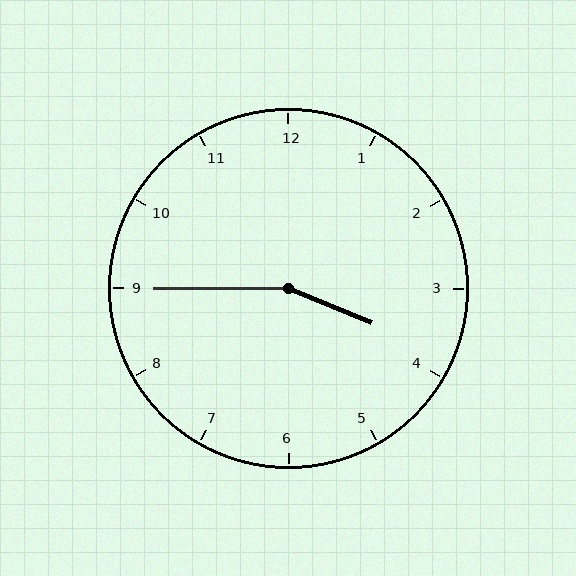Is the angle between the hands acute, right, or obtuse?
It is obtuse.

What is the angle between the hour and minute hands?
Approximately 158 degrees.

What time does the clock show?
3:45.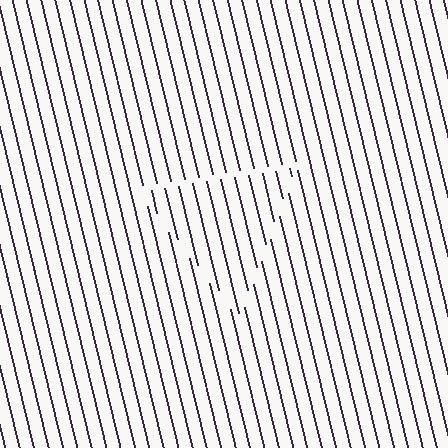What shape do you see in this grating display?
An illusory triangle. The interior of the shape contains the same grating, shifted by half a period — the contour is defined by the phase discontinuity where line-ends from the inner and outer gratings abut.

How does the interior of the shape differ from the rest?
The interior of the shape contains the same grating, shifted by half a period — the contour is defined by the phase discontinuity where line-ends from the inner and outer gratings abut.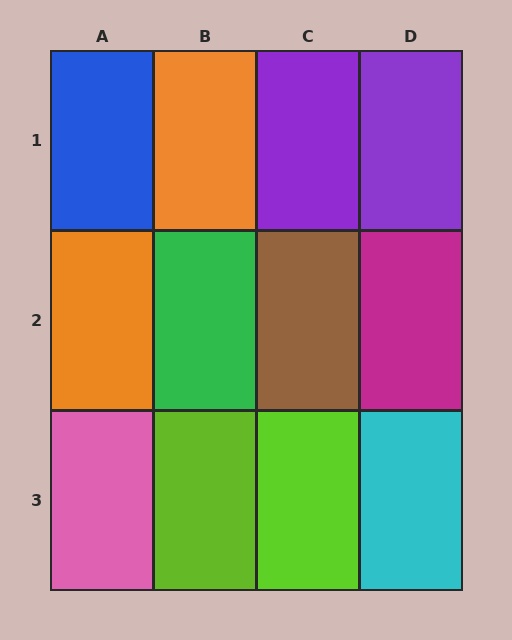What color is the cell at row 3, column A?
Pink.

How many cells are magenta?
1 cell is magenta.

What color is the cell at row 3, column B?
Lime.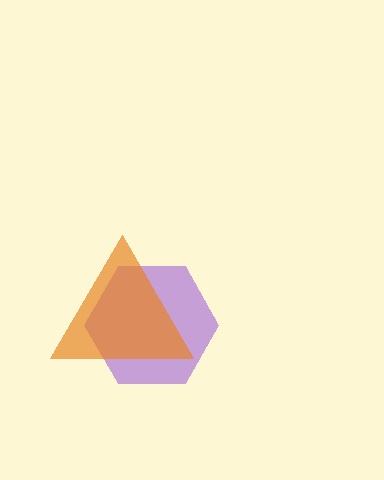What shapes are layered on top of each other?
The layered shapes are: a purple hexagon, an orange triangle.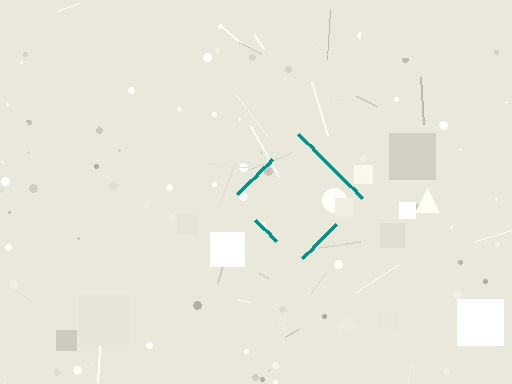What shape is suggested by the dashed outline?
The dashed outline suggests a diamond.